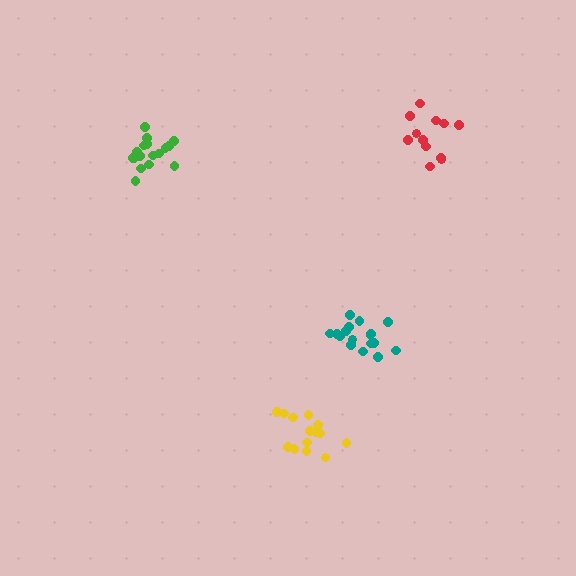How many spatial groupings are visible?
There are 4 spatial groupings.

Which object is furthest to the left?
The green cluster is leftmost.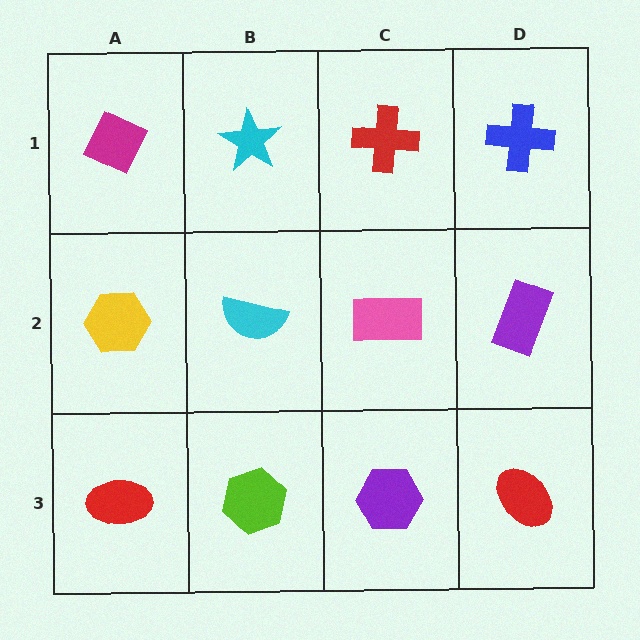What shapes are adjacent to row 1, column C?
A pink rectangle (row 2, column C), a cyan star (row 1, column B), a blue cross (row 1, column D).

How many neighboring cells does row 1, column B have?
3.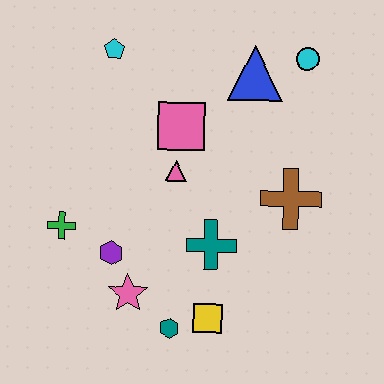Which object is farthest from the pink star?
The cyan circle is farthest from the pink star.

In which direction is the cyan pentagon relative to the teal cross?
The cyan pentagon is above the teal cross.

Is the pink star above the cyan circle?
No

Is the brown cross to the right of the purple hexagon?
Yes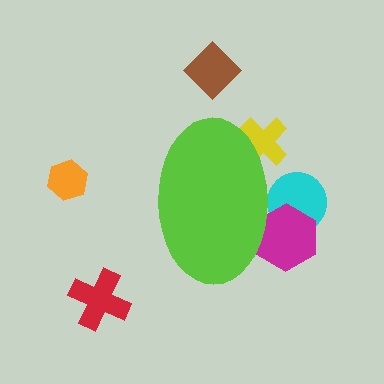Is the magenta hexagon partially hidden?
Yes, the magenta hexagon is partially hidden behind the lime ellipse.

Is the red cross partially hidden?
No, the red cross is fully visible.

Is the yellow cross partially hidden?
Yes, the yellow cross is partially hidden behind the lime ellipse.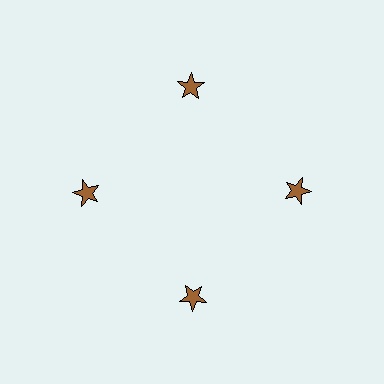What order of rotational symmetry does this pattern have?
This pattern has 4-fold rotational symmetry.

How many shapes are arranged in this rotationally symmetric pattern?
There are 4 shapes, arranged in 4 groups of 1.